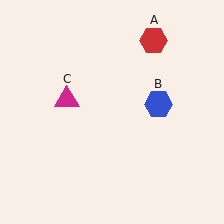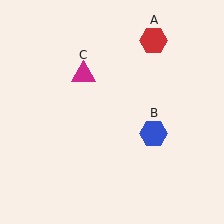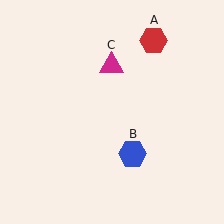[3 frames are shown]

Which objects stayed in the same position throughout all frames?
Red hexagon (object A) remained stationary.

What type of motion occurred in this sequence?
The blue hexagon (object B), magenta triangle (object C) rotated clockwise around the center of the scene.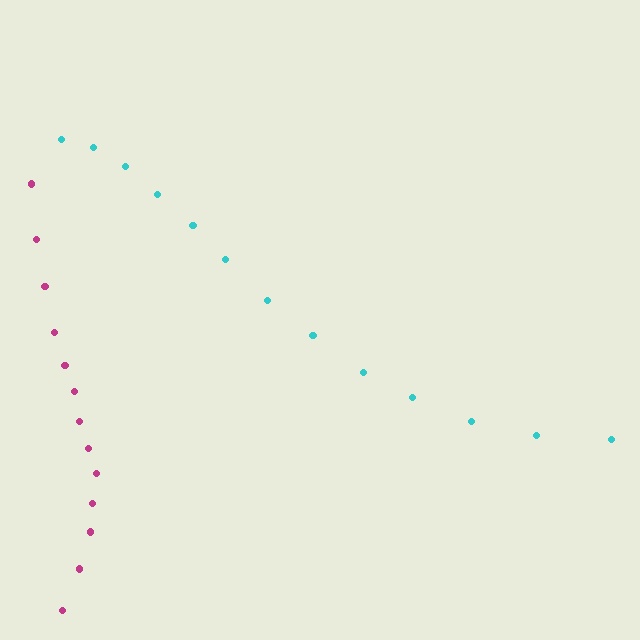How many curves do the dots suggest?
There are 2 distinct paths.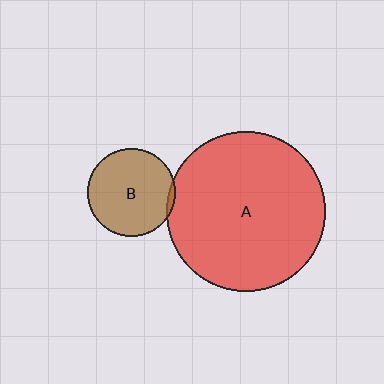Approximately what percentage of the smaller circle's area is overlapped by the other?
Approximately 5%.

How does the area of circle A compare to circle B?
Approximately 3.2 times.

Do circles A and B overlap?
Yes.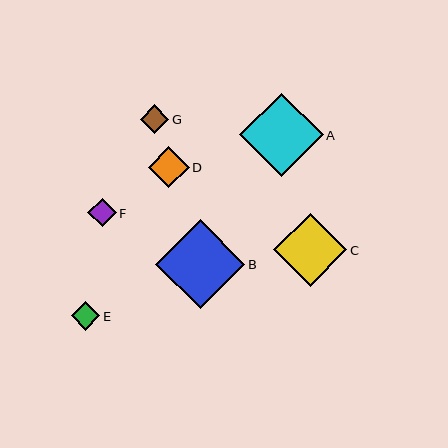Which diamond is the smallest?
Diamond E is the smallest with a size of approximately 28 pixels.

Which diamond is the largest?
Diamond B is the largest with a size of approximately 89 pixels.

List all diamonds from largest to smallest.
From largest to smallest: B, A, C, D, G, F, E.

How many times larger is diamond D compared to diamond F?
Diamond D is approximately 1.4 times the size of diamond F.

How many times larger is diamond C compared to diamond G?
Diamond C is approximately 2.6 times the size of diamond G.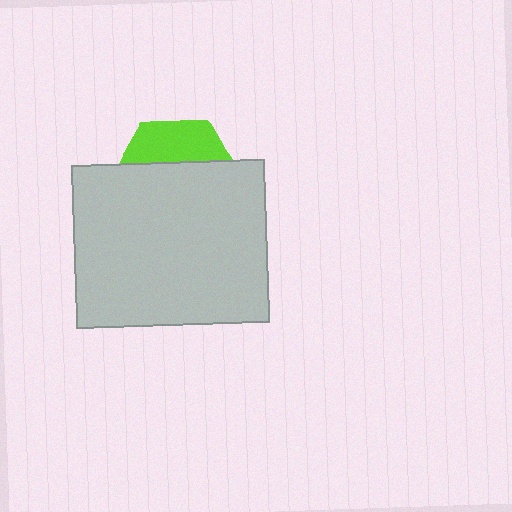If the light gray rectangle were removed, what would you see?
You would see the complete lime hexagon.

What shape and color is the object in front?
The object in front is a light gray rectangle.